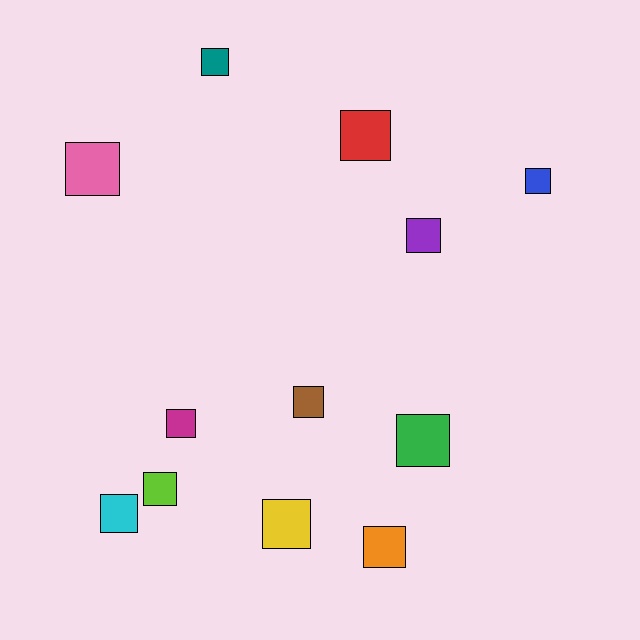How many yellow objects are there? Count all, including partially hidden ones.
There is 1 yellow object.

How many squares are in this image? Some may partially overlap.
There are 12 squares.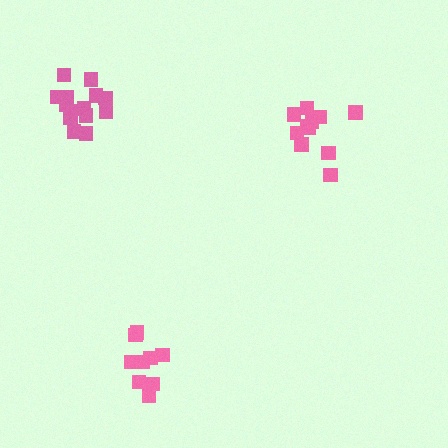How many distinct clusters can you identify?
There are 3 distinct clusters.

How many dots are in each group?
Group 1: 11 dots, Group 2: 14 dots, Group 3: 9 dots (34 total).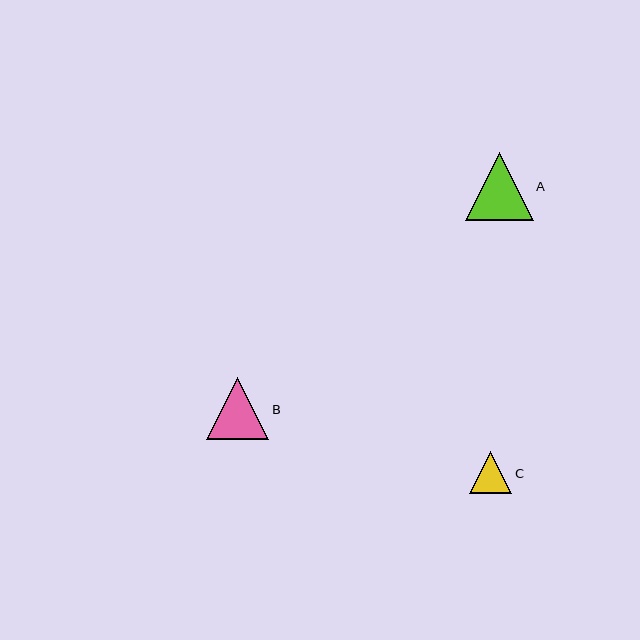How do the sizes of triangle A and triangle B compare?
Triangle A and triangle B are approximately the same size.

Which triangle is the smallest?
Triangle C is the smallest with a size of approximately 42 pixels.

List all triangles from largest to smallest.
From largest to smallest: A, B, C.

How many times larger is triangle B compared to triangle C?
Triangle B is approximately 1.5 times the size of triangle C.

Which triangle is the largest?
Triangle A is the largest with a size of approximately 68 pixels.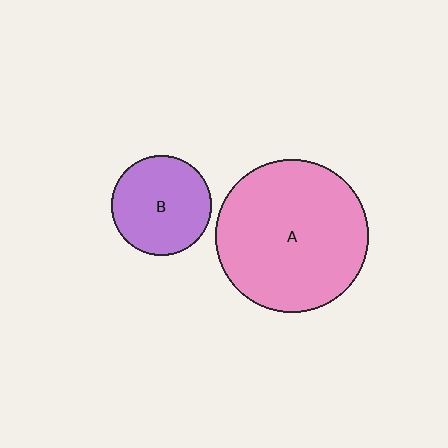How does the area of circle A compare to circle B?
Approximately 2.4 times.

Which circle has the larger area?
Circle A (pink).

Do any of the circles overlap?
No, none of the circles overlap.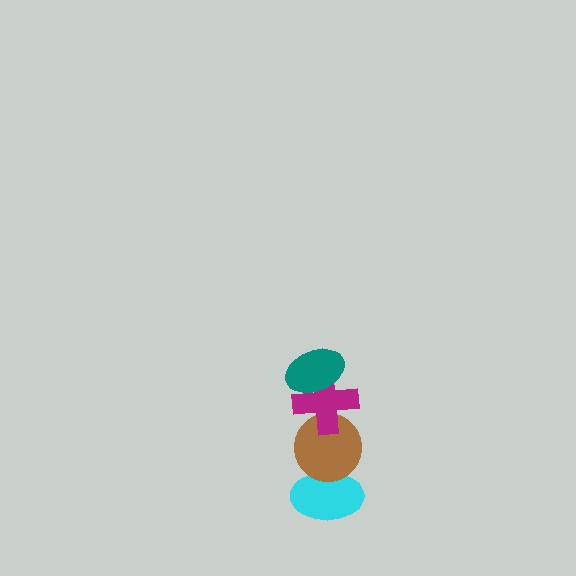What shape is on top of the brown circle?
The magenta cross is on top of the brown circle.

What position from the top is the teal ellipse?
The teal ellipse is 1st from the top.